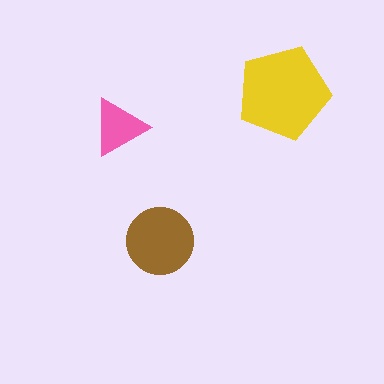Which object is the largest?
The yellow pentagon.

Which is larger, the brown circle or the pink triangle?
The brown circle.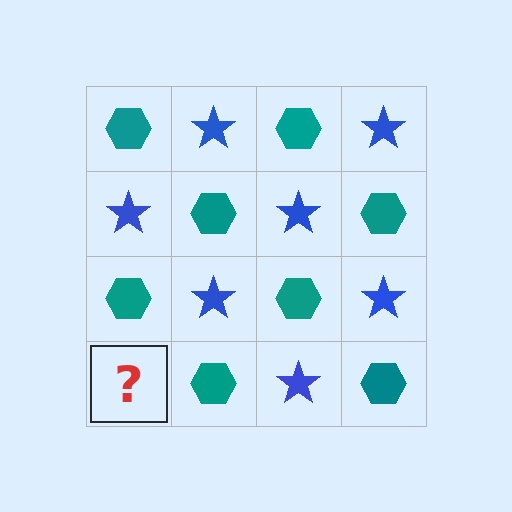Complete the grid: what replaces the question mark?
The question mark should be replaced with a blue star.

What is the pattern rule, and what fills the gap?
The rule is that it alternates teal hexagon and blue star in a checkerboard pattern. The gap should be filled with a blue star.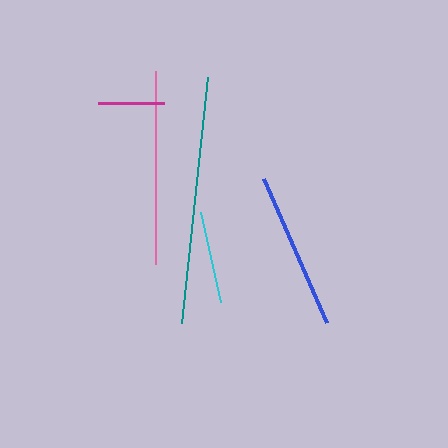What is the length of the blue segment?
The blue segment is approximately 158 pixels long.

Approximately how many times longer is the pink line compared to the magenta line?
The pink line is approximately 3.0 times the length of the magenta line.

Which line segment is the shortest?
The magenta line is the shortest at approximately 66 pixels.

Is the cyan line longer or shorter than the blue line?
The blue line is longer than the cyan line.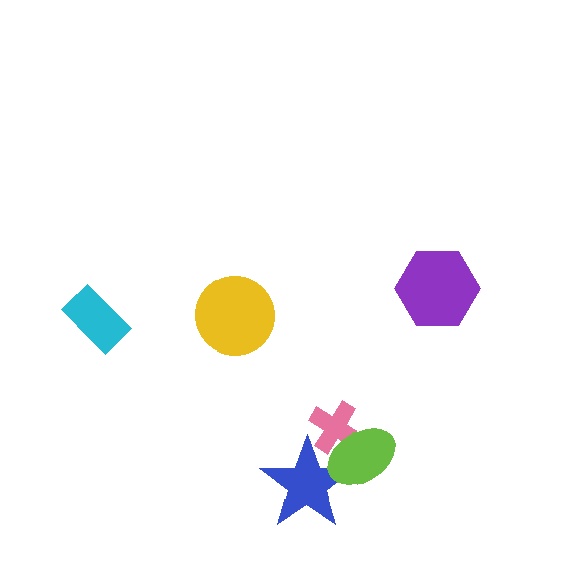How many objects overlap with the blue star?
2 objects overlap with the blue star.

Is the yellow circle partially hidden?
No, no other shape covers it.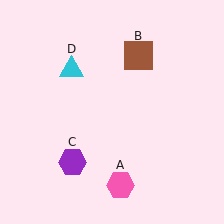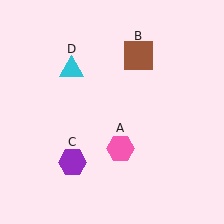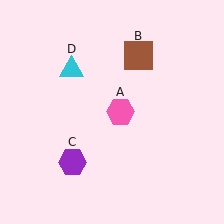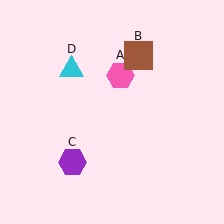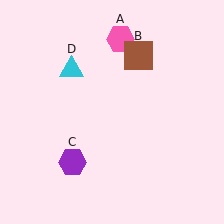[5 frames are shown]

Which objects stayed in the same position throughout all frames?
Brown square (object B) and purple hexagon (object C) and cyan triangle (object D) remained stationary.